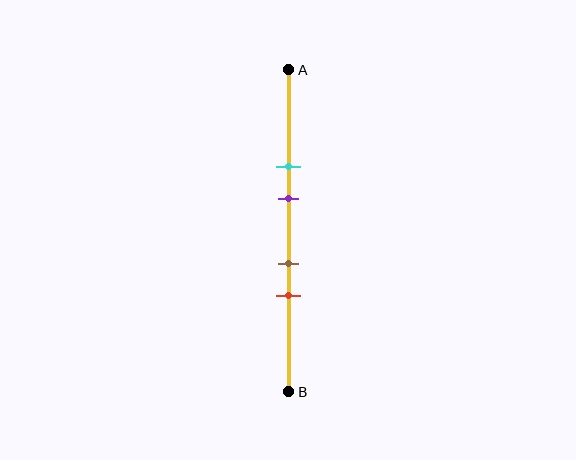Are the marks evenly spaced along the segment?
No, the marks are not evenly spaced.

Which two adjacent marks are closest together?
The brown and red marks are the closest adjacent pair.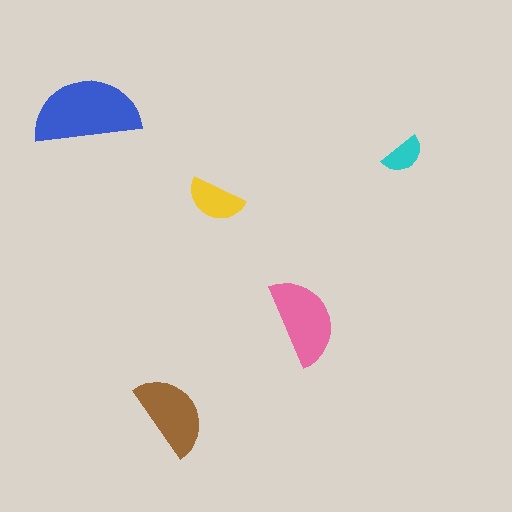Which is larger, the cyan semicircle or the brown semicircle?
The brown one.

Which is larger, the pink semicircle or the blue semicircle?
The blue one.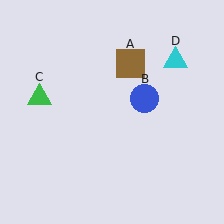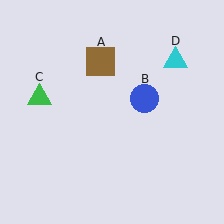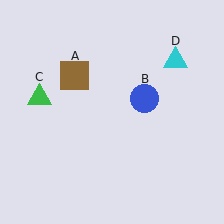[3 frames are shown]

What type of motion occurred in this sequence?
The brown square (object A) rotated counterclockwise around the center of the scene.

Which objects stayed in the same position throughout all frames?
Blue circle (object B) and green triangle (object C) and cyan triangle (object D) remained stationary.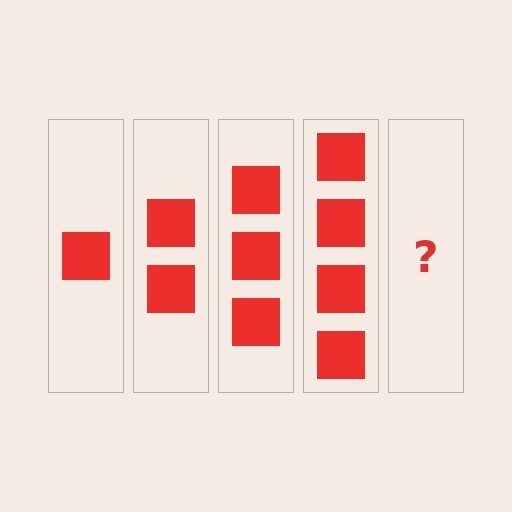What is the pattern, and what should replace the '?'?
The pattern is that each step adds one more square. The '?' should be 5 squares.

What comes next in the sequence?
The next element should be 5 squares.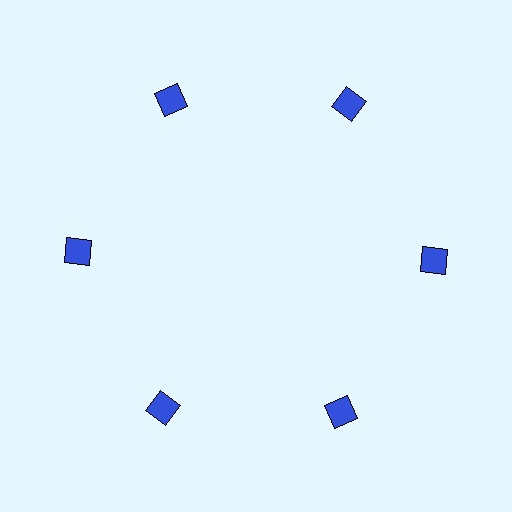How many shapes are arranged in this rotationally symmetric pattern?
There are 6 shapes, arranged in 6 groups of 1.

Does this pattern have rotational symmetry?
Yes, this pattern has 6-fold rotational symmetry. It looks the same after rotating 60 degrees around the center.